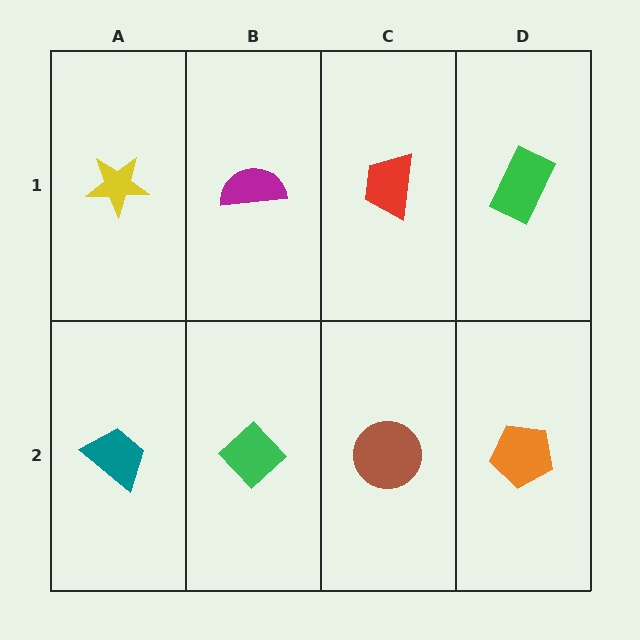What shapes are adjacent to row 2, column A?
A yellow star (row 1, column A), a green diamond (row 2, column B).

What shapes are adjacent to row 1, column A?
A teal trapezoid (row 2, column A), a magenta semicircle (row 1, column B).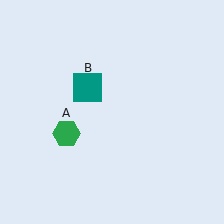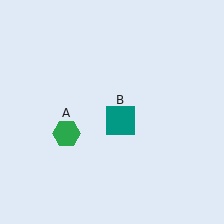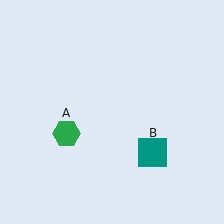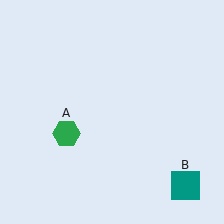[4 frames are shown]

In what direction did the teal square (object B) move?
The teal square (object B) moved down and to the right.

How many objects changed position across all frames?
1 object changed position: teal square (object B).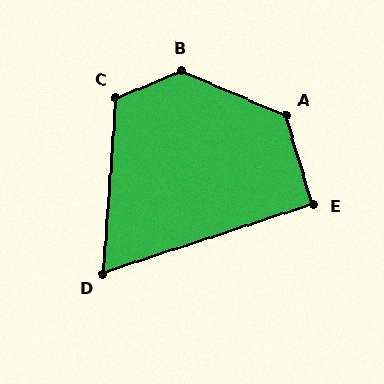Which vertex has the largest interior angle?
B, at approximately 135 degrees.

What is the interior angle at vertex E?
Approximately 92 degrees (approximately right).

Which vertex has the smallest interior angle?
D, at approximately 68 degrees.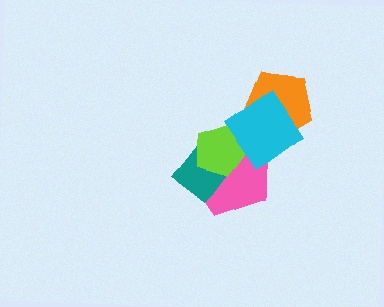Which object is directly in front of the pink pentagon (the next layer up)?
The teal diamond is directly in front of the pink pentagon.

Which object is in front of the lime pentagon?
The cyan diamond is in front of the lime pentagon.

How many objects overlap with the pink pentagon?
3 objects overlap with the pink pentagon.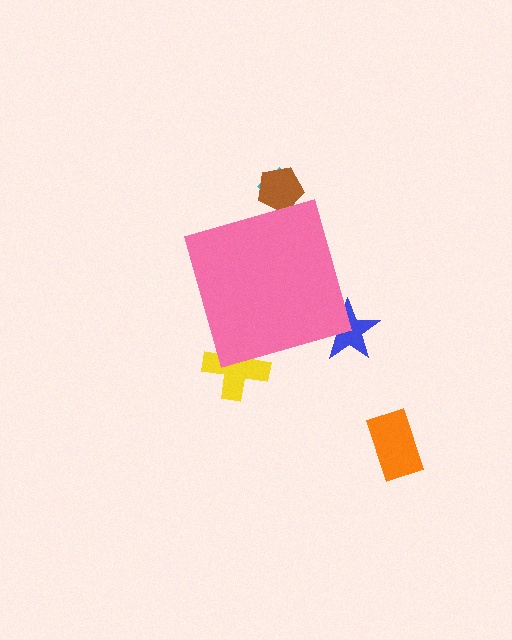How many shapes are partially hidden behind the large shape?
4 shapes are partially hidden.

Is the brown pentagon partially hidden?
Yes, the brown pentagon is partially hidden behind the pink diamond.